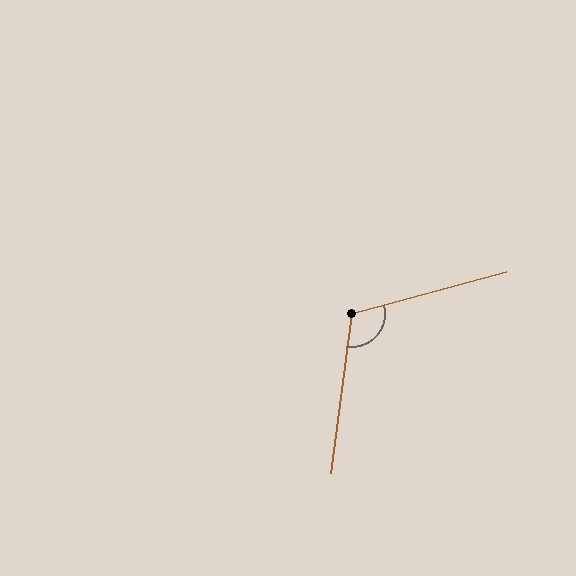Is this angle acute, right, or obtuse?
It is obtuse.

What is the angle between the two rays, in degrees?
Approximately 113 degrees.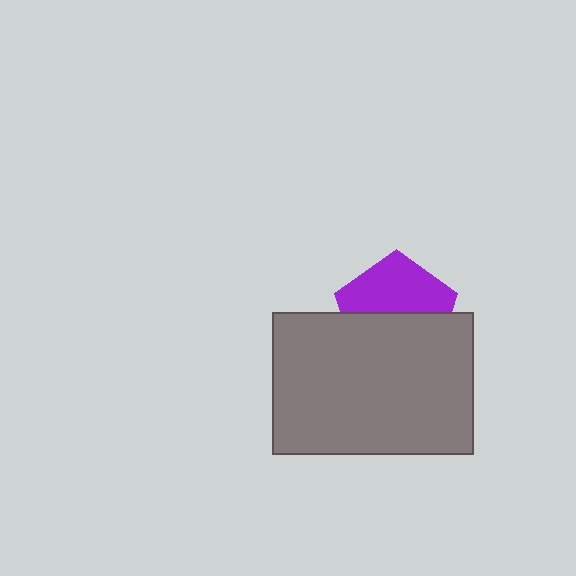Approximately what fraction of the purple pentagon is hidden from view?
Roughly 52% of the purple pentagon is hidden behind the gray rectangle.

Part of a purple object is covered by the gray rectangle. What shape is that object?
It is a pentagon.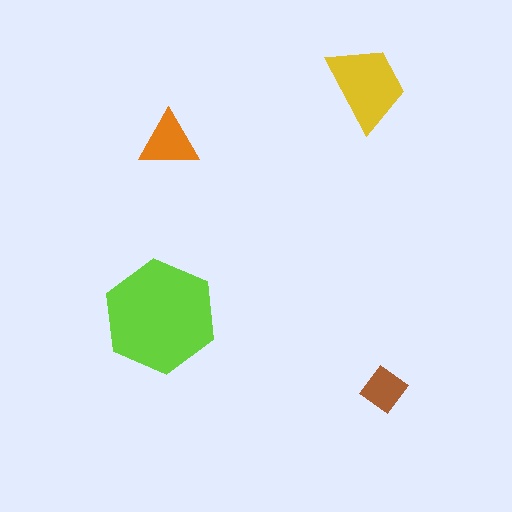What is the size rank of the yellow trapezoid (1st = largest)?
2nd.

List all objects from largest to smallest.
The lime hexagon, the yellow trapezoid, the orange triangle, the brown diamond.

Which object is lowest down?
The brown diamond is bottommost.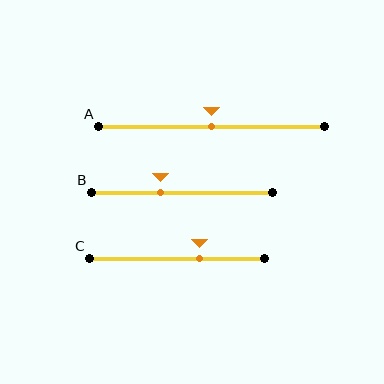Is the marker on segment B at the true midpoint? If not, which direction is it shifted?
No, the marker on segment B is shifted to the left by about 12% of the segment length.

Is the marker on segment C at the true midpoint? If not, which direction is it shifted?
No, the marker on segment C is shifted to the right by about 13% of the segment length.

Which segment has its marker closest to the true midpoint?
Segment A has its marker closest to the true midpoint.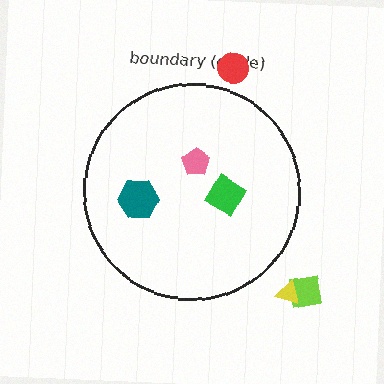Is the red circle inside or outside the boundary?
Outside.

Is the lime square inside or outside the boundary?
Outside.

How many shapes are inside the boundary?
3 inside, 3 outside.